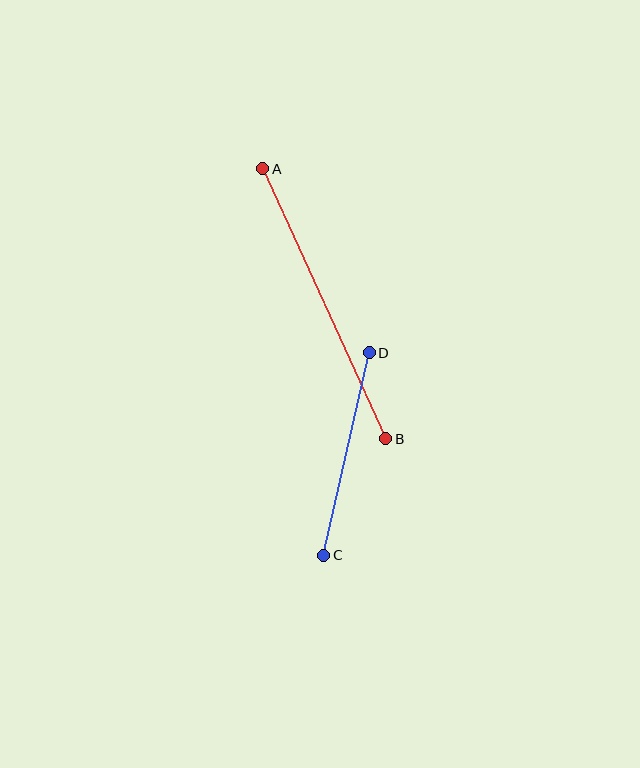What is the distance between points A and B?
The distance is approximately 297 pixels.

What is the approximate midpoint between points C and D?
The midpoint is at approximately (347, 454) pixels.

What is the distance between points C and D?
The distance is approximately 207 pixels.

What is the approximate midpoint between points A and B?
The midpoint is at approximately (324, 304) pixels.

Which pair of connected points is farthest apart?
Points A and B are farthest apart.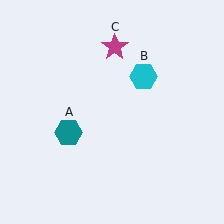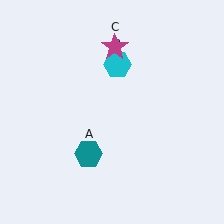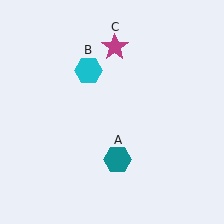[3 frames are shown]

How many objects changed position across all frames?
2 objects changed position: teal hexagon (object A), cyan hexagon (object B).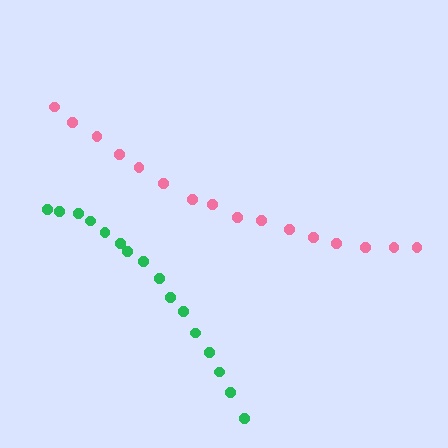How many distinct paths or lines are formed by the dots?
There are 2 distinct paths.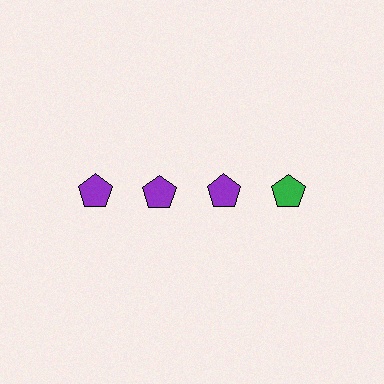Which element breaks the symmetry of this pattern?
The green pentagon in the top row, second from right column breaks the symmetry. All other shapes are purple pentagons.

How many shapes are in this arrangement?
There are 4 shapes arranged in a grid pattern.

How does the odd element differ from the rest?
It has a different color: green instead of purple.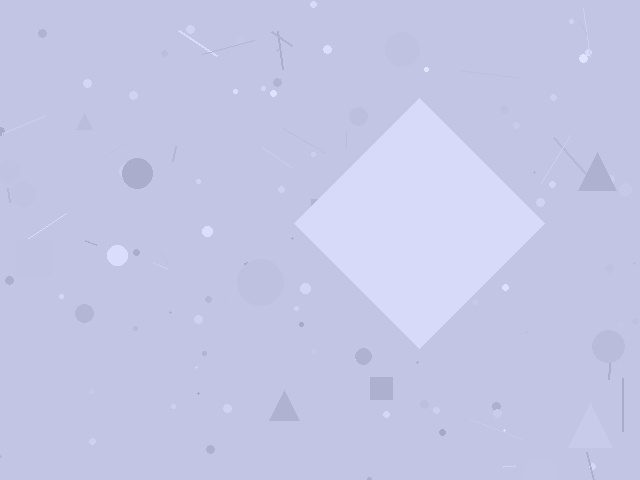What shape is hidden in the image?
A diamond is hidden in the image.